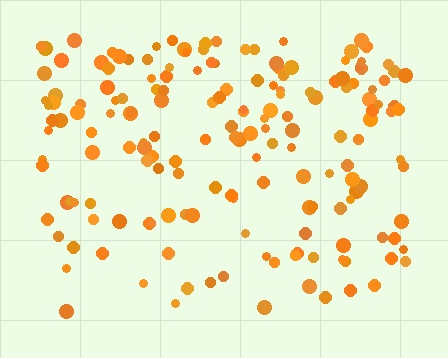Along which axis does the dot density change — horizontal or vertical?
Vertical.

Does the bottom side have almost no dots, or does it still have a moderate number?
Still a moderate number, just noticeably fewer than the top.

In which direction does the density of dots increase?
From bottom to top, with the top side densest.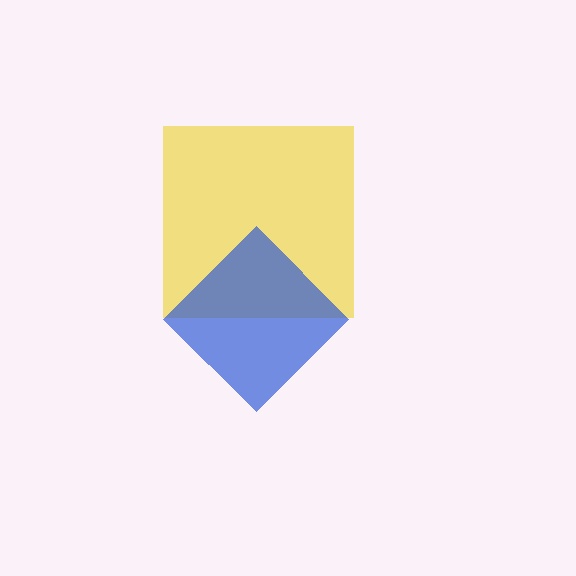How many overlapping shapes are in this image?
There are 2 overlapping shapes in the image.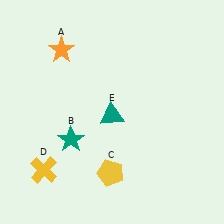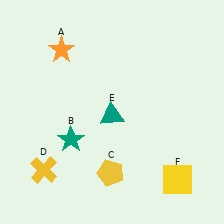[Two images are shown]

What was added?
A yellow square (F) was added in Image 2.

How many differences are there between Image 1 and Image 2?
There is 1 difference between the two images.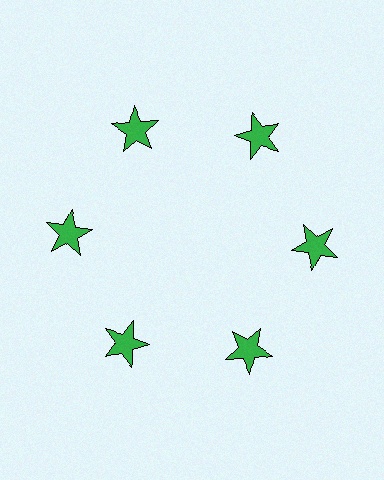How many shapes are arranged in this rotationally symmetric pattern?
There are 6 shapes, arranged in 6 groups of 1.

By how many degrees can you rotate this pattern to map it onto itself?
The pattern maps onto itself every 60 degrees of rotation.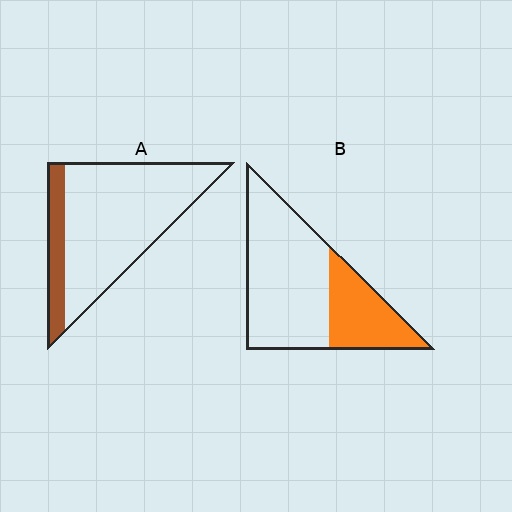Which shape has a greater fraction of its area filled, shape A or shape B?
Shape B.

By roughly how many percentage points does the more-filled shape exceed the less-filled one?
By roughly 15 percentage points (B over A).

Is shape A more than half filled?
No.